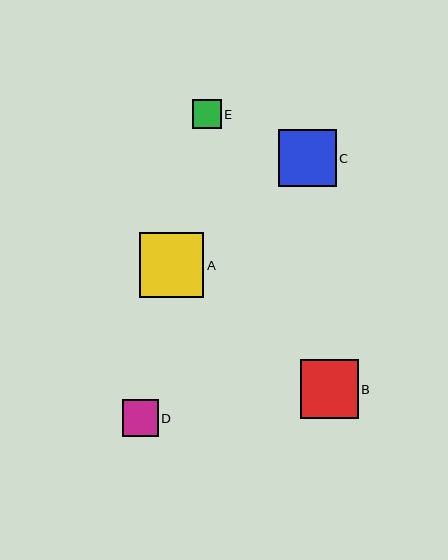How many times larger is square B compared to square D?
Square B is approximately 1.6 times the size of square D.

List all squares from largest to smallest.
From largest to smallest: A, B, C, D, E.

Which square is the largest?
Square A is the largest with a size of approximately 64 pixels.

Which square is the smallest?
Square E is the smallest with a size of approximately 29 pixels.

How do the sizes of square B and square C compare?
Square B and square C are approximately the same size.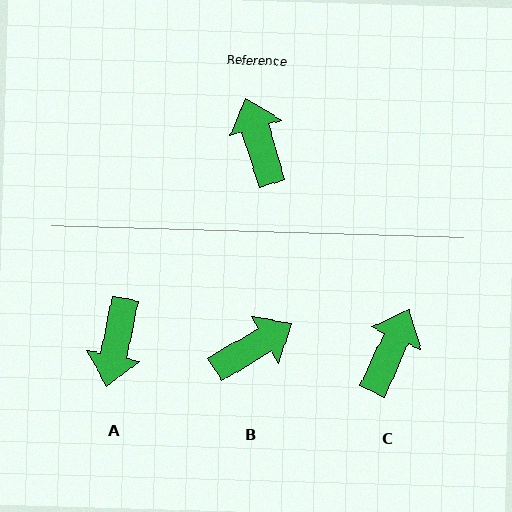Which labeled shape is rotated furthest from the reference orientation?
A, about 152 degrees away.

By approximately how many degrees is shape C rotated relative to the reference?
Approximately 41 degrees clockwise.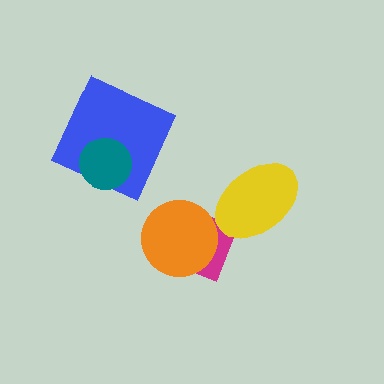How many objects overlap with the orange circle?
1 object overlaps with the orange circle.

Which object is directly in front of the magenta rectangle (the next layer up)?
The orange circle is directly in front of the magenta rectangle.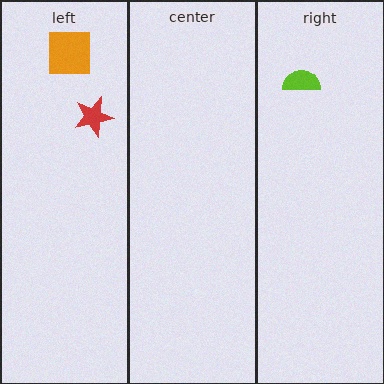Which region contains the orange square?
The left region.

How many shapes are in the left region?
2.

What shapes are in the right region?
The lime semicircle.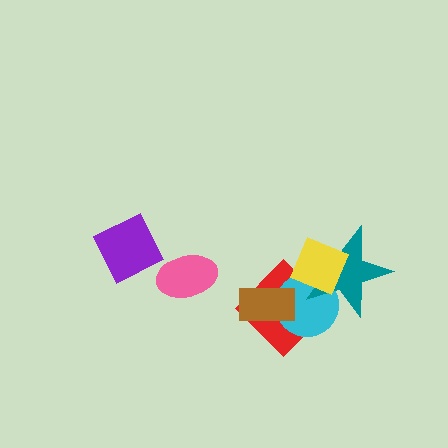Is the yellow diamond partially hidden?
No, no other shape covers it.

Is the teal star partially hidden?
Yes, it is partially covered by another shape.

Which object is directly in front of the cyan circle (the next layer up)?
The brown rectangle is directly in front of the cyan circle.